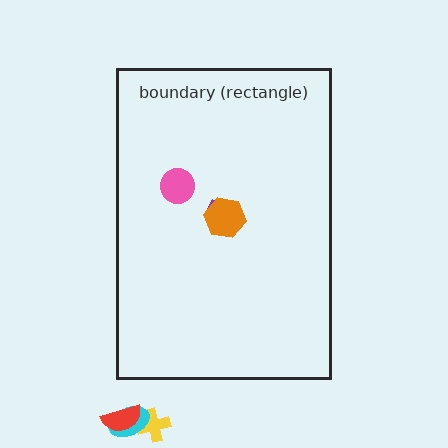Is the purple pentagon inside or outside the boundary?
Inside.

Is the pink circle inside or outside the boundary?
Inside.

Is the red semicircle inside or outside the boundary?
Outside.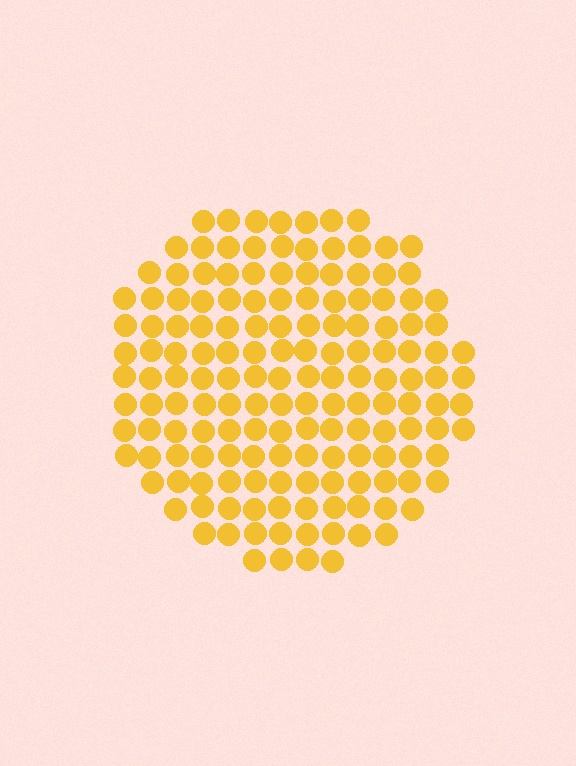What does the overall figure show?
The overall figure shows a circle.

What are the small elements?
The small elements are circles.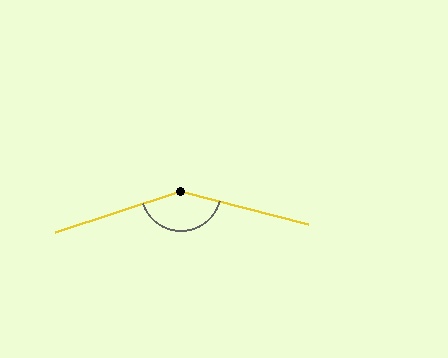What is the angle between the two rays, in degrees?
Approximately 147 degrees.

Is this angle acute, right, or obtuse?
It is obtuse.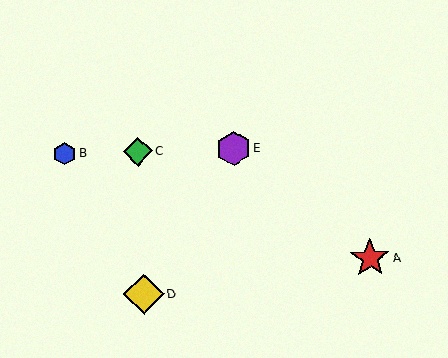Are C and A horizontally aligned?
No, C is at y≈151 and A is at y≈258.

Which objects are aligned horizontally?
Objects B, C, E are aligned horizontally.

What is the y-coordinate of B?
Object B is at y≈154.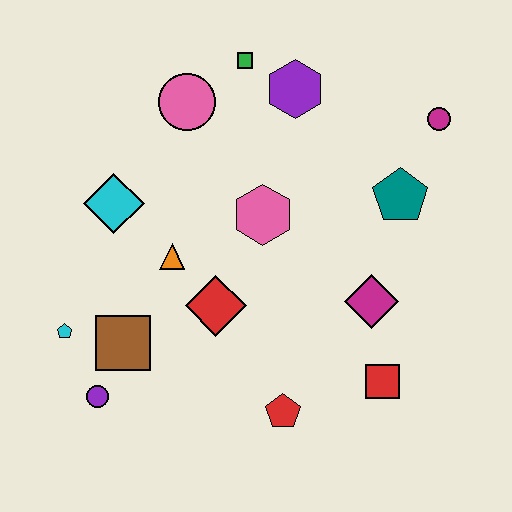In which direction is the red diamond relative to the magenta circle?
The red diamond is to the left of the magenta circle.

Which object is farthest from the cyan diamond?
The magenta circle is farthest from the cyan diamond.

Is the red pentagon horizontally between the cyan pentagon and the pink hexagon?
No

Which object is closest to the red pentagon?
The red square is closest to the red pentagon.